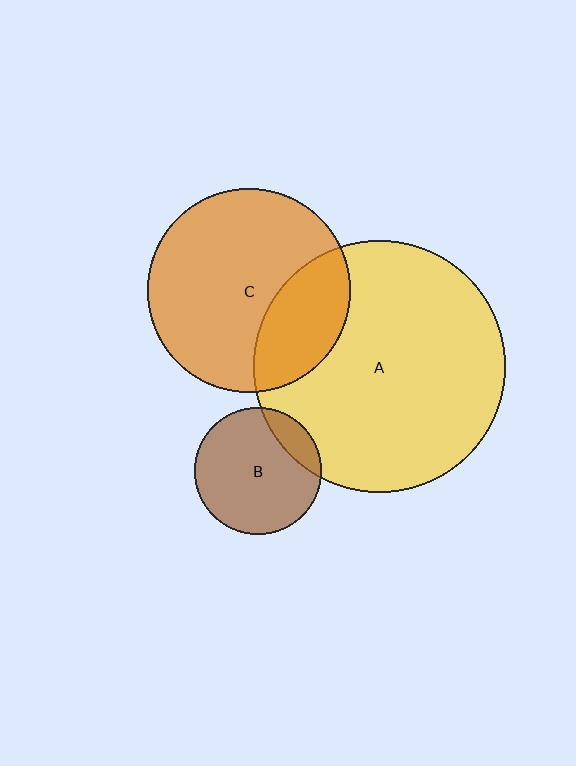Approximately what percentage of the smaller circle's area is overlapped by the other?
Approximately 30%.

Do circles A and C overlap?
Yes.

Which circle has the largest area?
Circle A (yellow).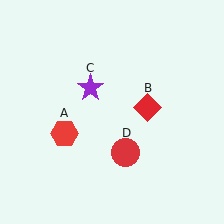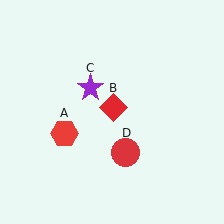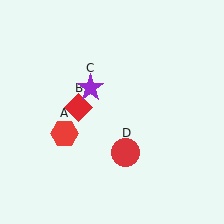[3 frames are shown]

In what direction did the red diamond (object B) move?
The red diamond (object B) moved left.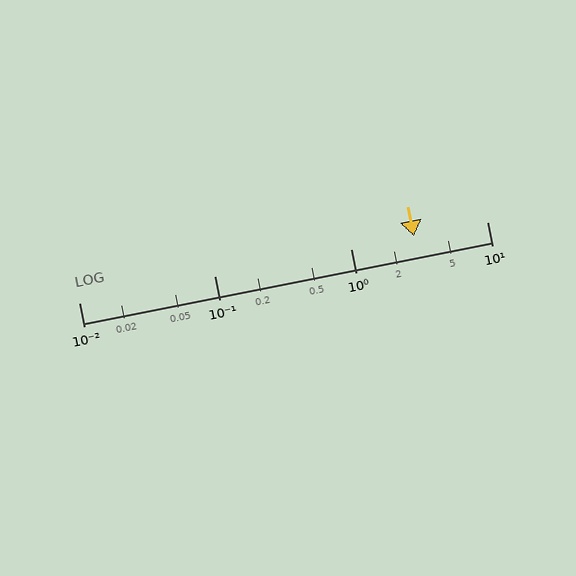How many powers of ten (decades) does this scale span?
The scale spans 3 decades, from 0.01 to 10.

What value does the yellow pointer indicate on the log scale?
The pointer indicates approximately 2.9.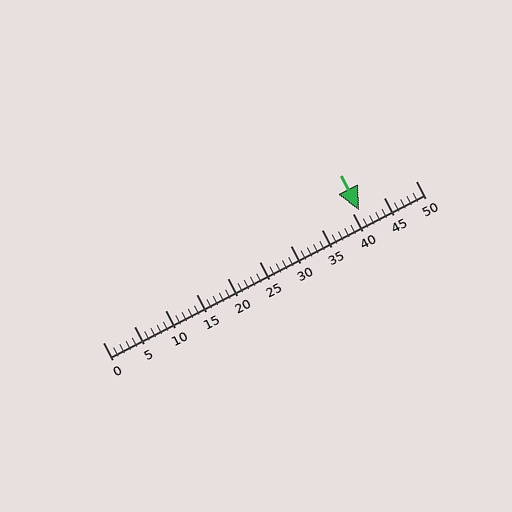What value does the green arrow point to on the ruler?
The green arrow points to approximately 41.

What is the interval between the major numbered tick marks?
The major tick marks are spaced 5 units apart.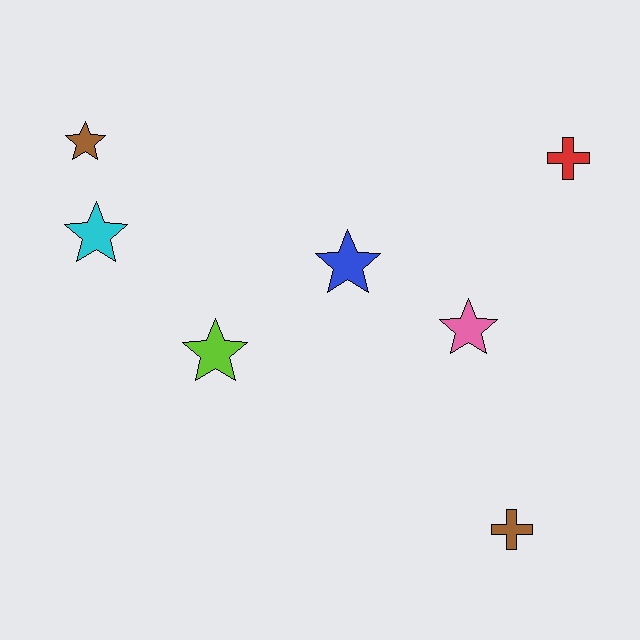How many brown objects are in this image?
There are 2 brown objects.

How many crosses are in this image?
There are 2 crosses.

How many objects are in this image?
There are 7 objects.